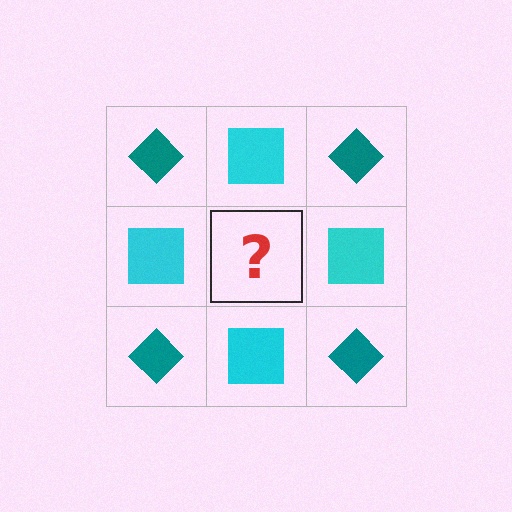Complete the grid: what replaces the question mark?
The question mark should be replaced with a teal diamond.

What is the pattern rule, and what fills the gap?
The rule is that it alternates teal diamond and cyan square in a checkerboard pattern. The gap should be filled with a teal diamond.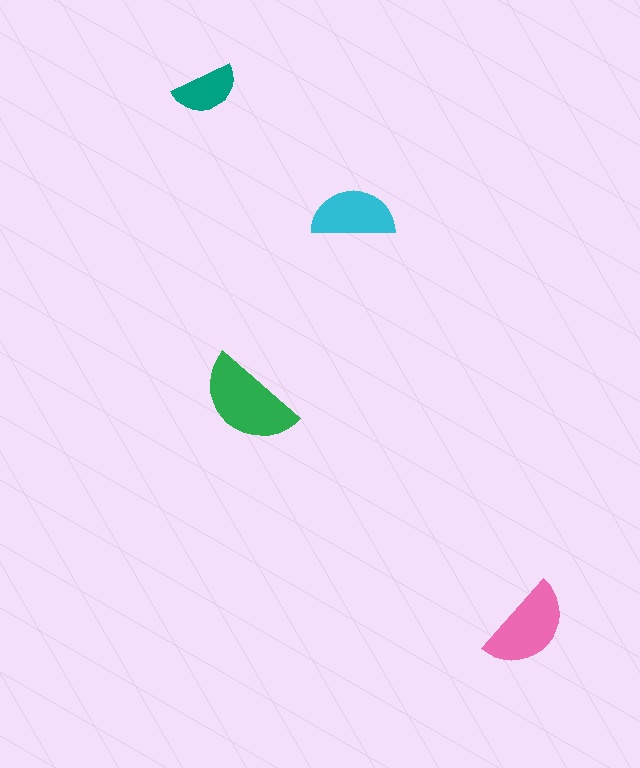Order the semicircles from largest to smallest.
the green one, the pink one, the cyan one, the teal one.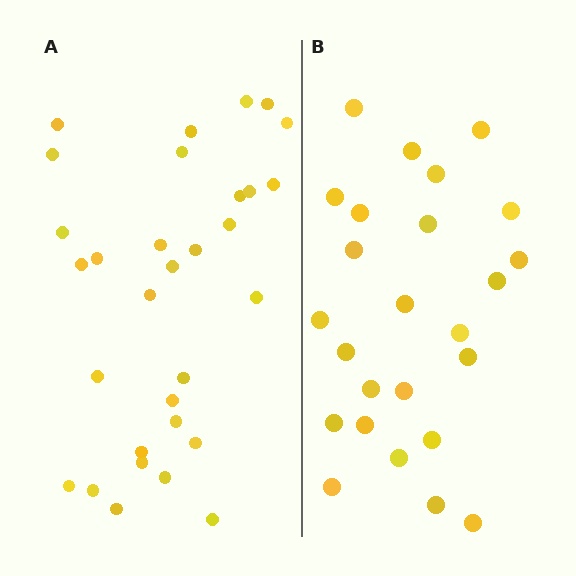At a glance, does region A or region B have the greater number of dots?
Region A (the left region) has more dots.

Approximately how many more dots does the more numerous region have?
Region A has about 6 more dots than region B.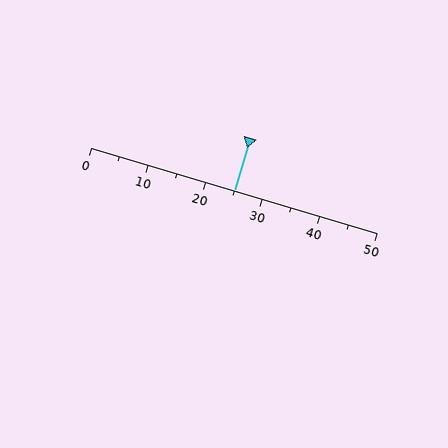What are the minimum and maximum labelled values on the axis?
The axis runs from 0 to 50.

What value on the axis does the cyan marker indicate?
The marker indicates approximately 25.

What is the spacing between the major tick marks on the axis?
The major ticks are spaced 10 apart.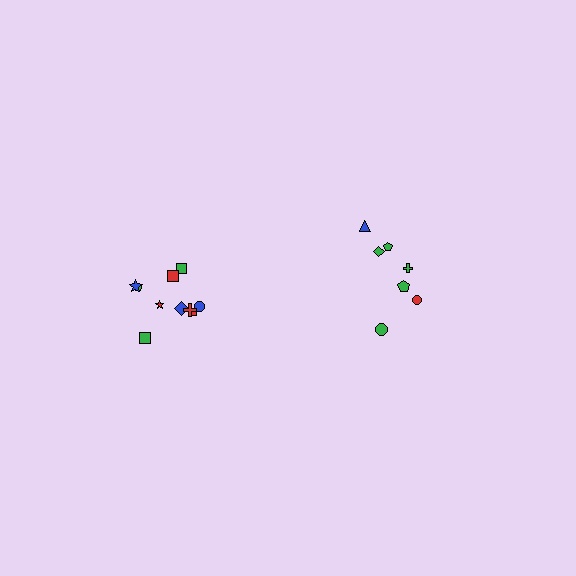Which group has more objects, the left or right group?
The left group.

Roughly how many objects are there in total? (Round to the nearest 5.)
Roughly 15 objects in total.